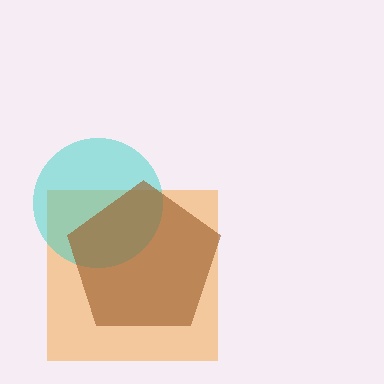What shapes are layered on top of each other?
The layered shapes are: an orange square, a cyan circle, a brown pentagon.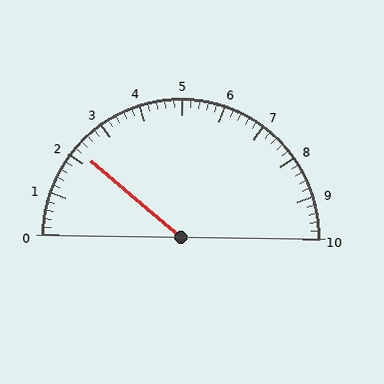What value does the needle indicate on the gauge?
The needle indicates approximately 2.2.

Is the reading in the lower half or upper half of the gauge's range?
The reading is in the lower half of the range (0 to 10).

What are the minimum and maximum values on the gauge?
The gauge ranges from 0 to 10.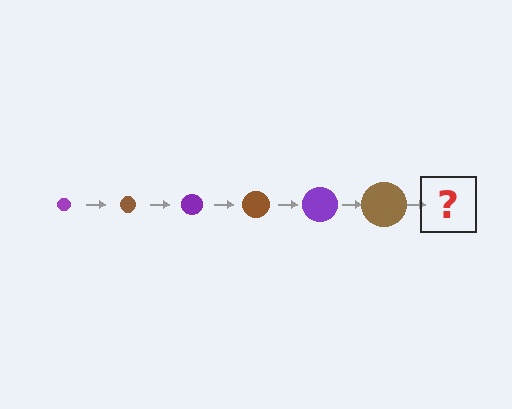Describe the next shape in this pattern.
It should be a purple circle, larger than the previous one.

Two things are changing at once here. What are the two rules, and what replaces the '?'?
The two rules are that the circle grows larger each step and the color cycles through purple and brown. The '?' should be a purple circle, larger than the previous one.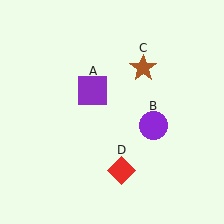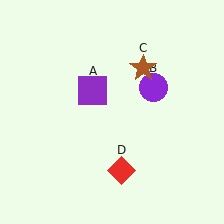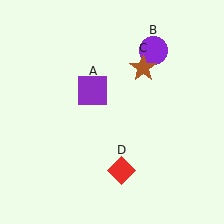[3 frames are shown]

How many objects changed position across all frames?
1 object changed position: purple circle (object B).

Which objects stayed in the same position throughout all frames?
Purple square (object A) and brown star (object C) and red diamond (object D) remained stationary.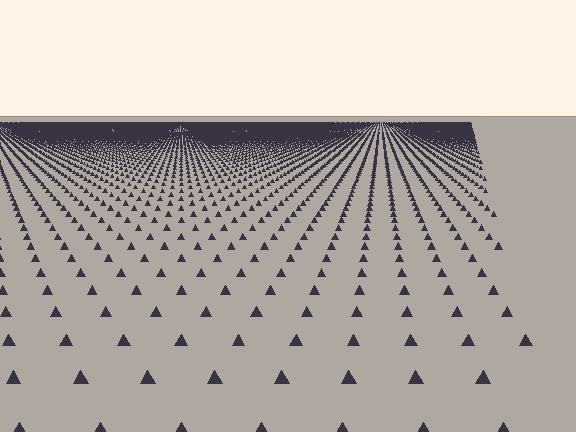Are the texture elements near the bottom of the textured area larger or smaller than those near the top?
Larger. Near the bottom, elements are closer to the viewer and appear at a bigger on-screen size.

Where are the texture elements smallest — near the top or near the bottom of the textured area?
Near the top.